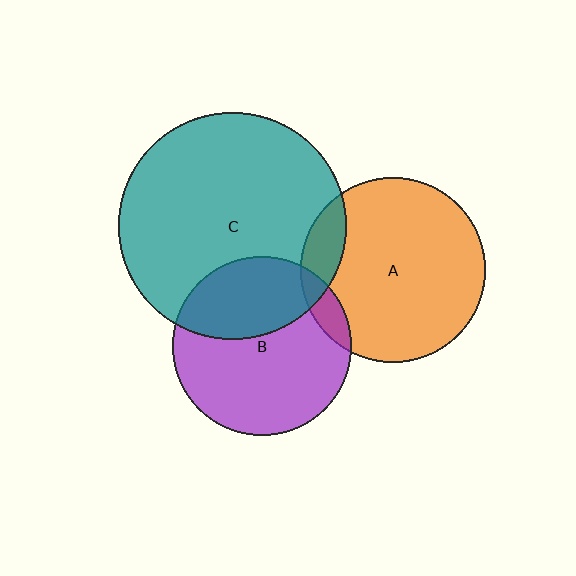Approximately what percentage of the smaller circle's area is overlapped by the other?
Approximately 10%.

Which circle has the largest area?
Circle C (teal).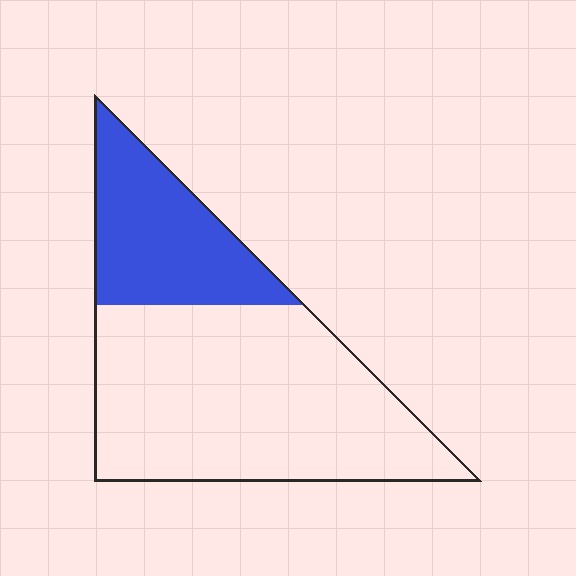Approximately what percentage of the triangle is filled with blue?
Approximately 30%.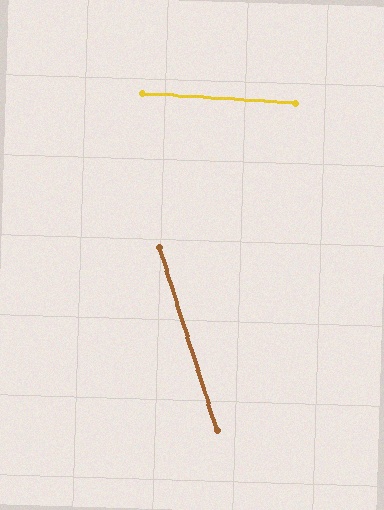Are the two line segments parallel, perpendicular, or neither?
Neither parallel nor perpendicular — they differ by about 69°.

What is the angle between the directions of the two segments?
Approximately 69 degrees.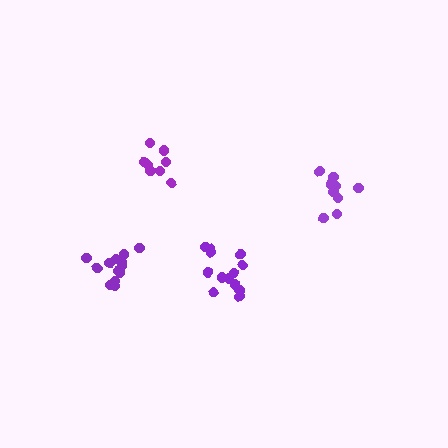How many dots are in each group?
Group 1: 13 dots, Group 2: 9 dots, Group 3: 13 dots, Group 4: 8 dots (43 total).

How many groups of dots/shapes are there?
There are 4 groups.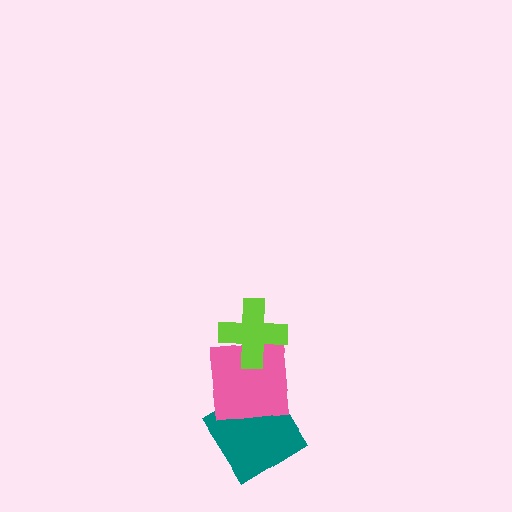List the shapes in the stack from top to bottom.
From top to bottom: the lime cross, the pink square, the teal diamond.